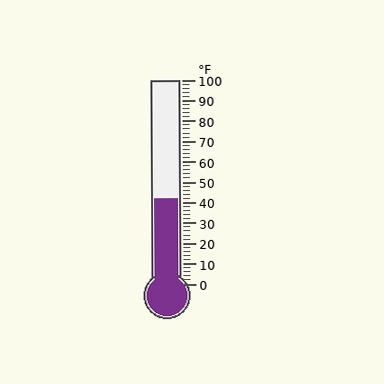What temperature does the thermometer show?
The thermometer shows approximately 42°F.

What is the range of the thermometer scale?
The thermometer scale ranges from 0°F to 100°F.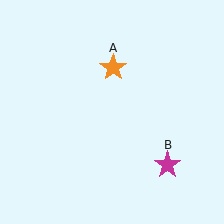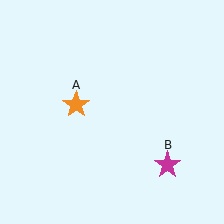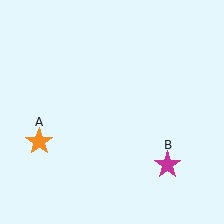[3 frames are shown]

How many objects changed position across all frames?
1 object changed position: orange star (object A).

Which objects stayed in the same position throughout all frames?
Magenta star (object B) remained stationary.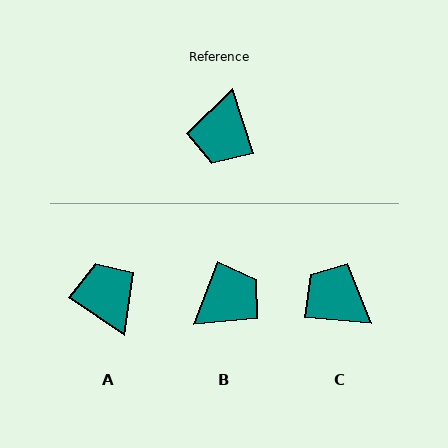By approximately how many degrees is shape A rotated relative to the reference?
Approximately 142 degrees clockwise.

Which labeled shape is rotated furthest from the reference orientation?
A, about 142 degrees away.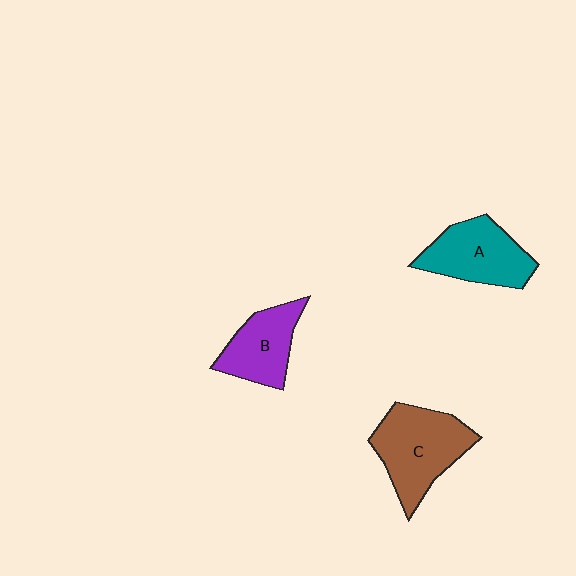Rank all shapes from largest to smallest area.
From largest to smallest: C (brown), A (teal), B (purple).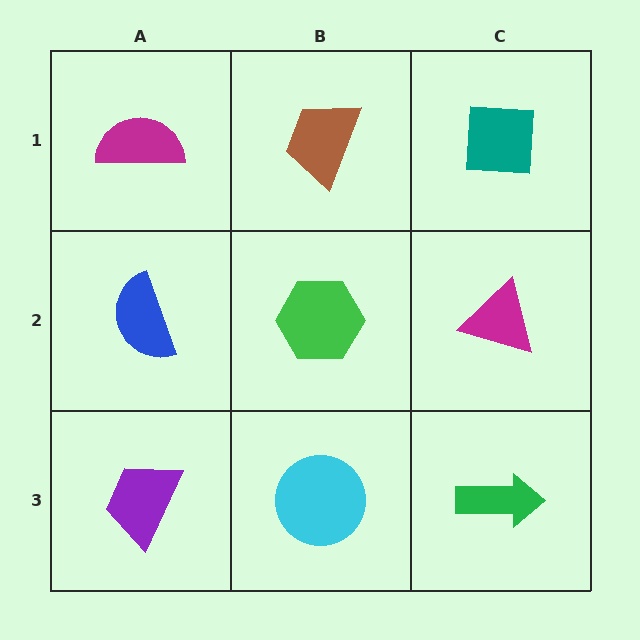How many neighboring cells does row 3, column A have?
2.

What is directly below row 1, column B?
A green hexagon.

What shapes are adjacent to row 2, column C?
A teal square (row 1, column C), a green arrow (row 3, column C), a green hexagon (row 2, column B).